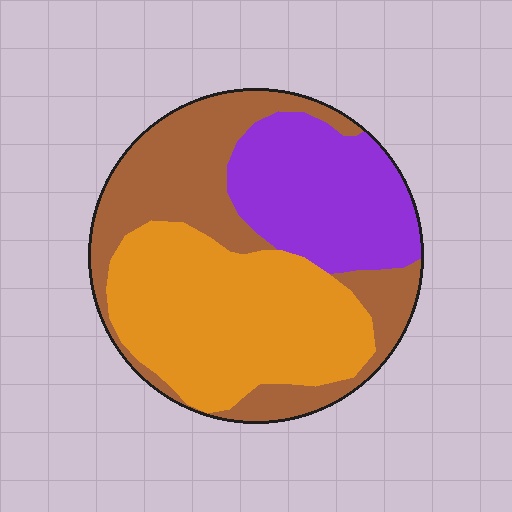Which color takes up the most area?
Orange, at roughly 40%.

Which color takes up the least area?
Purple, at roughly 25%.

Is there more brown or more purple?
Brown.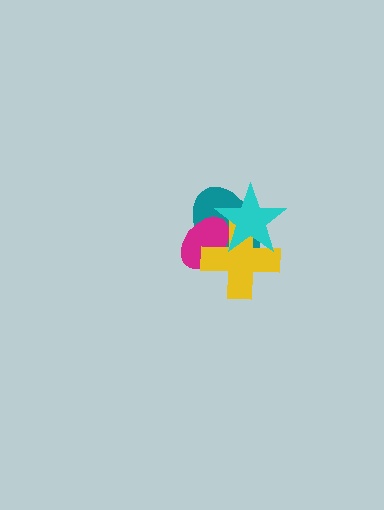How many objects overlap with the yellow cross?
3 objects overlap with the yellow cross.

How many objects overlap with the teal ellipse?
3 objects overlap with the teal ellipse.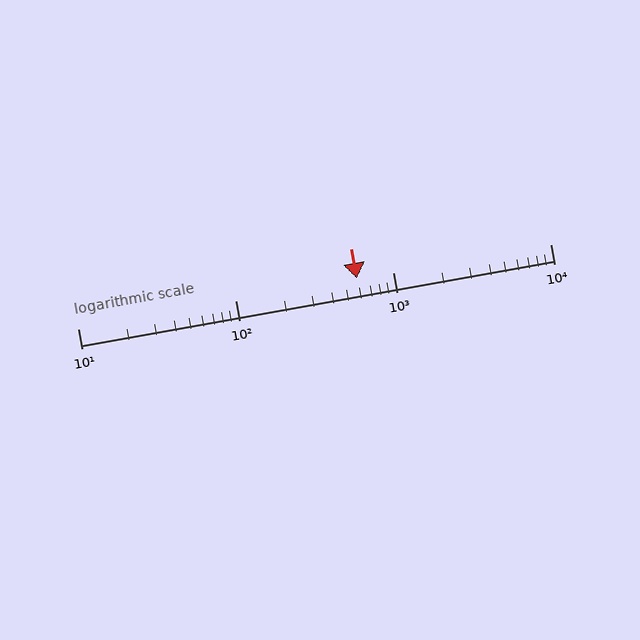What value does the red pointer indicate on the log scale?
The pointer indicates approximately 590.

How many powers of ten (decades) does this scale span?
The scale spans 3 decades, from 10 to 10000.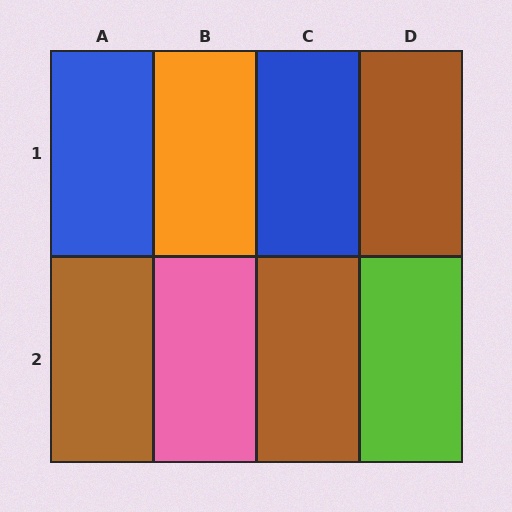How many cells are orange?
1 cell is orange.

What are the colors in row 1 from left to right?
Blue, orange, blue, brown.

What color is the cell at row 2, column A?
Brown.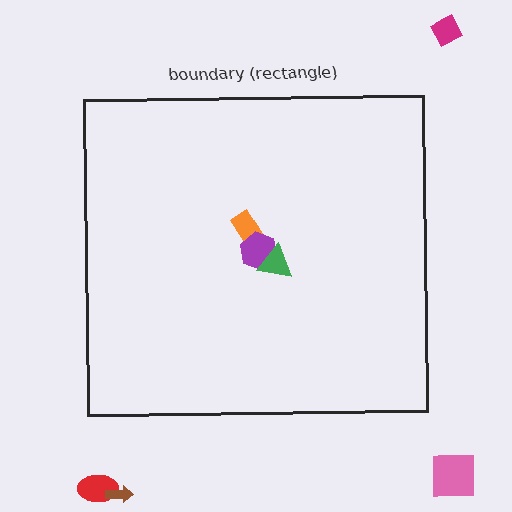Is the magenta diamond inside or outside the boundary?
Outside.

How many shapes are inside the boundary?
3 inside, 4 outside.